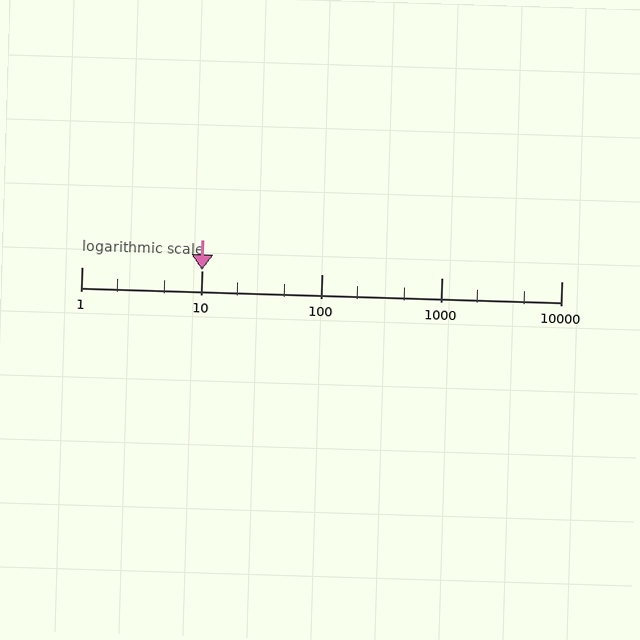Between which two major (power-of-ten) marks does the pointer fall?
The pointer is between 10 and 100.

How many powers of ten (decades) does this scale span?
The scale spans 4 decades, from 1 to 10000.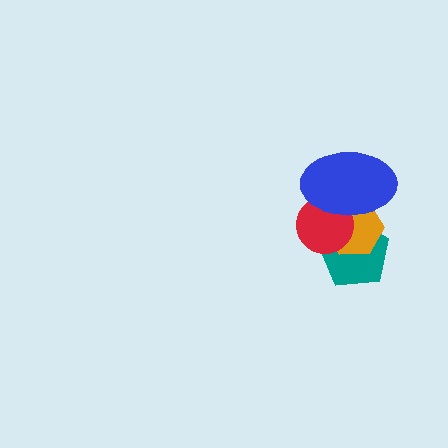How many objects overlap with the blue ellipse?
3 objects overlap with the blue ellipse.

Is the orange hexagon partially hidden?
Yes, it is partially covered by another shape.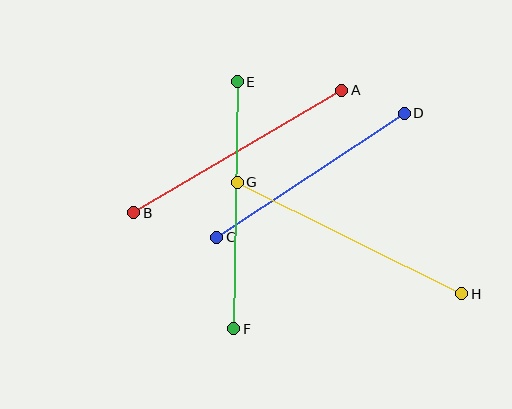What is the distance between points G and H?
The distance is approximately 250 pixels.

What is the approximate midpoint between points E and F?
The midpoint is at approximately (236, 205) pixels.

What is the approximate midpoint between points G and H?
The midpoint is at approximately (350, 238) pixels.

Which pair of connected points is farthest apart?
Points G and H are farthest apart.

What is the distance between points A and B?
The distance is approximately 241 pixels.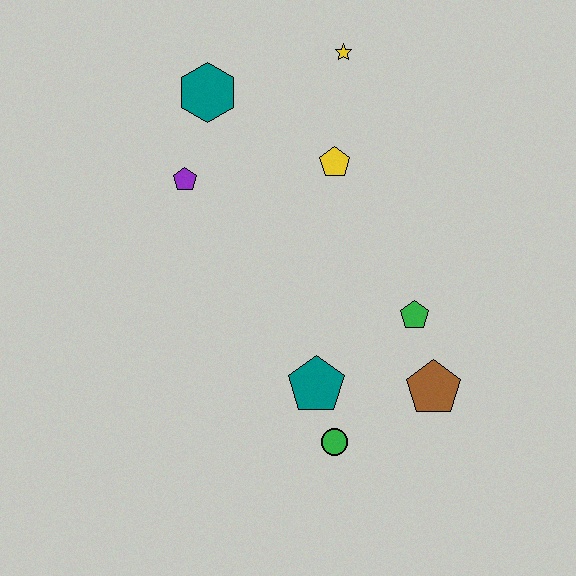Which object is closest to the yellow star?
The yellow pentagon is closest to the yellow star.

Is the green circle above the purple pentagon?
No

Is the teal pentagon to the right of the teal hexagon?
Yes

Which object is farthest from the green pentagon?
The teal hexagon is farthest from the green pentagon.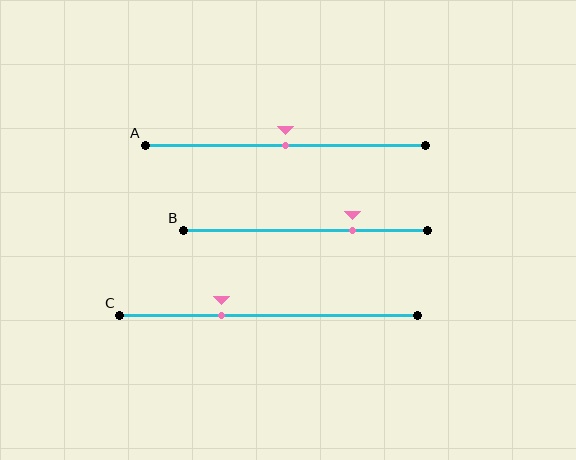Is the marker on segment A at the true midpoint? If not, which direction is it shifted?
Yes, the marker on segment A is at the true midpoint.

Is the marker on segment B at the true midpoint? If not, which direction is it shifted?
No, the marker on segment B is shifted to the right by about 19% of the segment length.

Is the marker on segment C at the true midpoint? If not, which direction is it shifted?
No, the marker on segment C is shifted to the left by about 16% of the segment length.